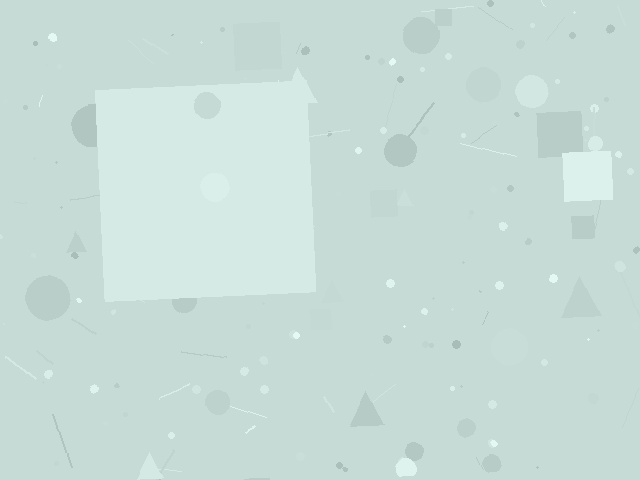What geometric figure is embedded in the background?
A square is embedded in the background.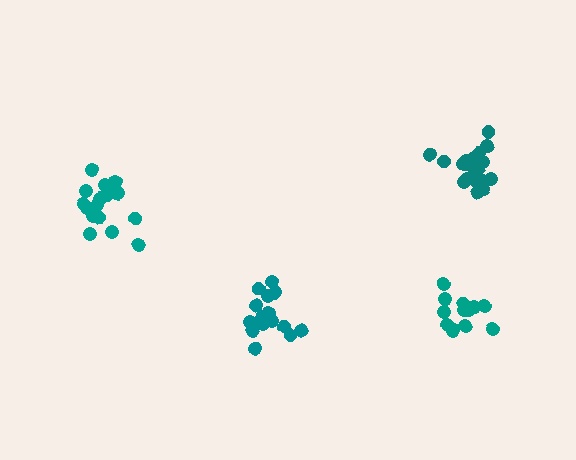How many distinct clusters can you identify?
There are 4 distinct clusters.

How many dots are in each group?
Group 1: 16 dots, Group 2: 14 dots, Group 3: 19 dots, Group 4: 18 dots (67 total).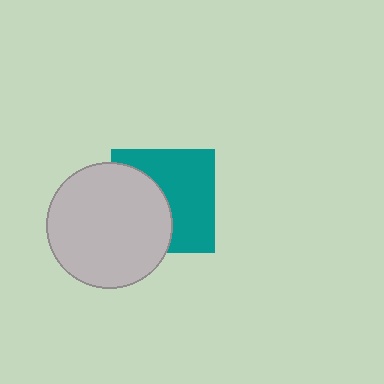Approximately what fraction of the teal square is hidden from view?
Roughly 44% of the teal square is hidden behind the light gray circle.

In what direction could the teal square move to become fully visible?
The teal square could move right. That would shift it out from behind the light gray circle entirely.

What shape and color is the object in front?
The object in front is a light gray circle.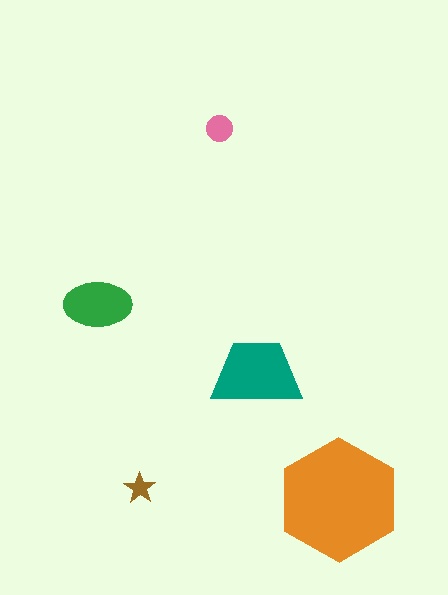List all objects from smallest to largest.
The brown star, the pink circle, the green ellipse, the teal trapezoid, the orange hexagon.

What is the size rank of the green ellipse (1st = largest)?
3rd.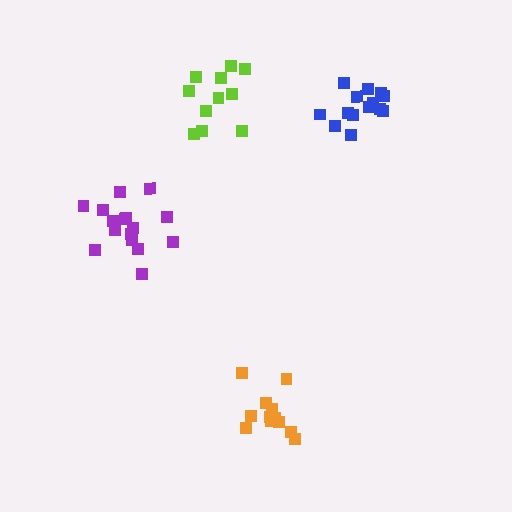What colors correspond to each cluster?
The clusters are colored: blue, purple, orange, lime.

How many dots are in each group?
Group 1: 14 dots, Group 2: 17 dots, Group 3: 12 dots, Group 4: 11 dots (54 total).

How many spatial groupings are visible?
There are 4 spatial groupings.